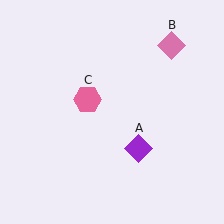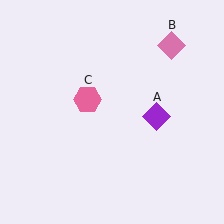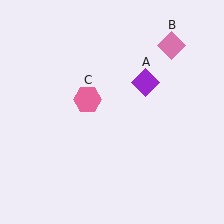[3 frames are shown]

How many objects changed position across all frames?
1 object changed position: purple diamond (object A).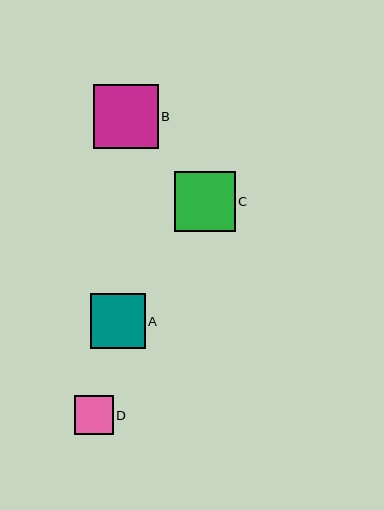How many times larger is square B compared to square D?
Square B is approximately 1.7 times the size of square D.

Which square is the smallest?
Square D is the smallest with a size of approximately 39 pixels.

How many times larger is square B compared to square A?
Square B is approximately 1.2 times the size of square A.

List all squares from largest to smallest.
From largest to smallest: B, C, A, D.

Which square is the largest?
Square B is the largest with a size of approximately 64 pixels.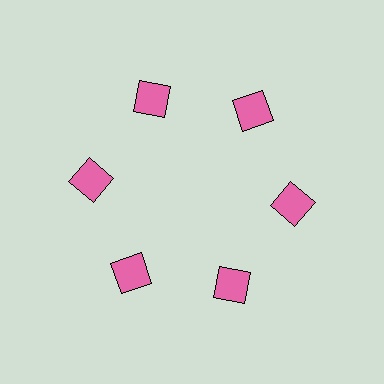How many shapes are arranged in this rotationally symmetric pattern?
There are 6 shapes, arranged in 6 groups of 1.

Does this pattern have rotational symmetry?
Yes, this pattern has 6-fold rotational symmetry. It looks the same after rotating 60 degrees around the center.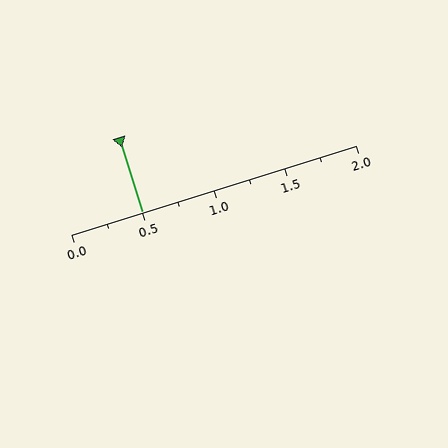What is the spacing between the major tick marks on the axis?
The major ticks are spaced 0.5 apart.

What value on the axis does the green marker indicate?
The marker indicates approximately 0.5.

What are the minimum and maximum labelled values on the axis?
The axis runs from 0.0 to 2.0.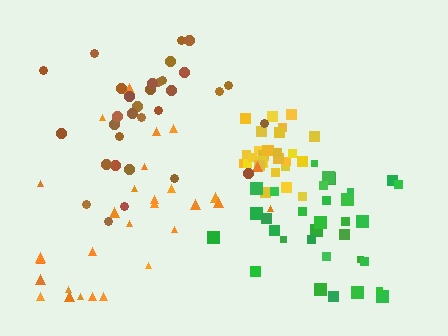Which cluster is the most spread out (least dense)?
Orange.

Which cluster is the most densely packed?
Yellow.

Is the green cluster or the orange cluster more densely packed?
Green.